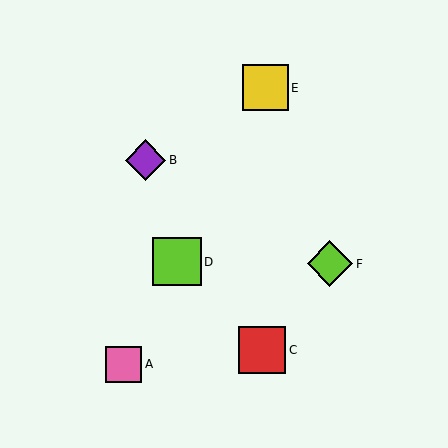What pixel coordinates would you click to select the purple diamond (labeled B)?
Click at (146, 160) to select the purple diamond B.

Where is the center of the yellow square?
The center of the yellow square is at (266, 88).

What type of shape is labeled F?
Shape F is a lime diamond.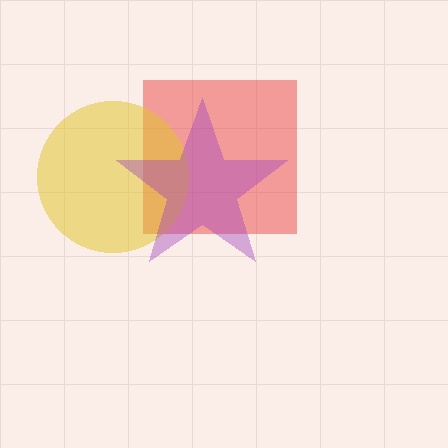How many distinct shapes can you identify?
There are 3 distinct shapes: a red square, a yellow circle, a purple star.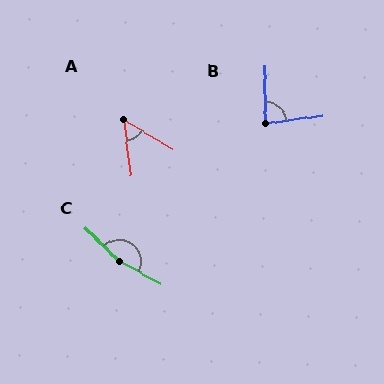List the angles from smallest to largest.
A (52°), B (83°), C (165°).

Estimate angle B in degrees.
Approximately 83 degrees.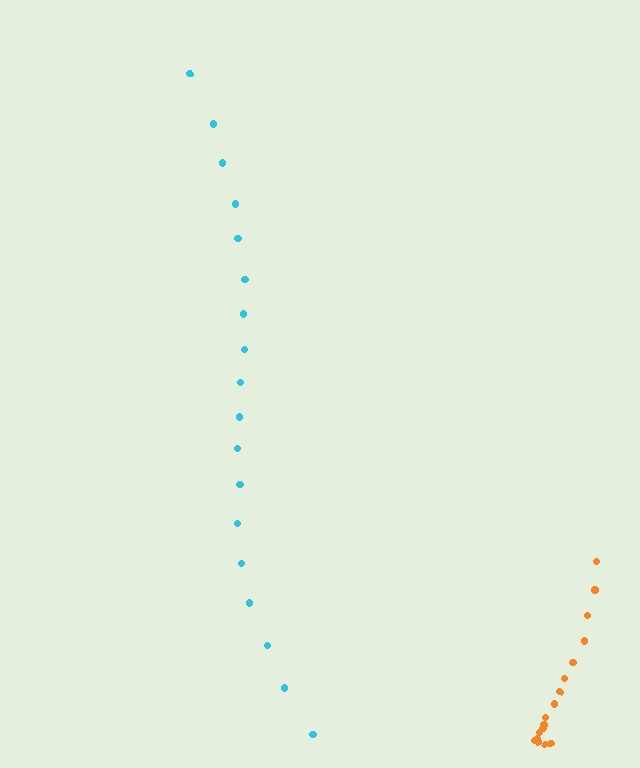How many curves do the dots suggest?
There are 2 distinct paths.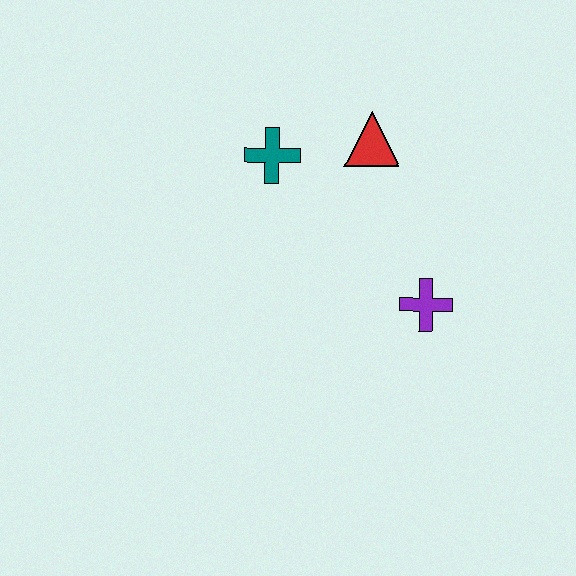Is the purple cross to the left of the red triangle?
No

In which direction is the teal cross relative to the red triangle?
The teal cross is to the left of the red triangle.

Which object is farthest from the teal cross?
The purple cross is farthest from the teal cross.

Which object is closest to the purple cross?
The red triangle is closest to the purple cross.